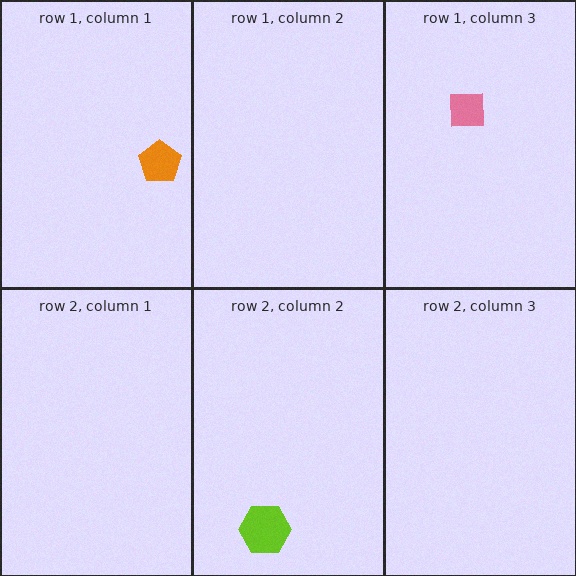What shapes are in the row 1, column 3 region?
The pink square.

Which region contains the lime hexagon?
The row 2, column 2 region.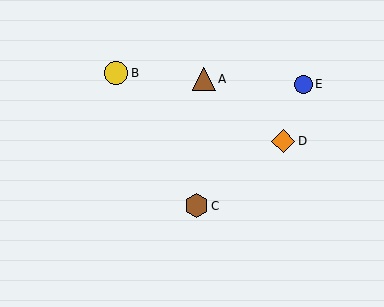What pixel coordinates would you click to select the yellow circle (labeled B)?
Click at (116, 73) to select the yellow circle B.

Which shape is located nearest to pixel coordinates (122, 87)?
The yellow circle (labeled B) at (116, 73) is nearest to that location.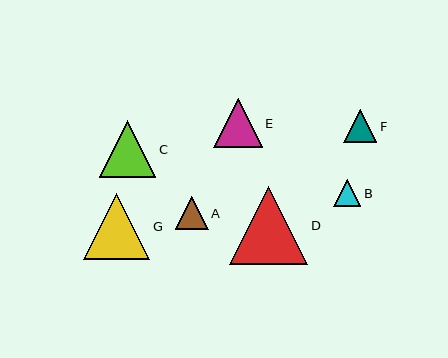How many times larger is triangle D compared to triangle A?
Triangle D is approximately 2.4 times the size of triangle A.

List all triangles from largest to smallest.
From largest to smallest: D, G, C, E, F, A, B.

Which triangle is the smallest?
Triangle B is the smallest with a size of approximately 27 pixels.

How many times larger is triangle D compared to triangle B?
Triangle D is approximately 2.9 times the size of triangle B.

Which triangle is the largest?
Triangle D is the largest with a size of approximately 78 pixels.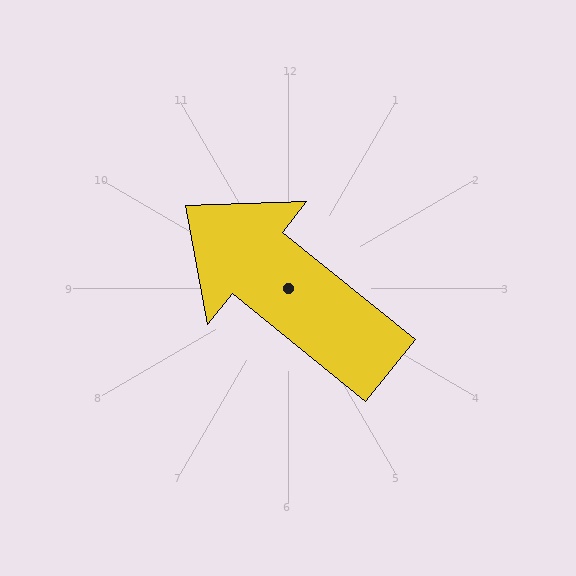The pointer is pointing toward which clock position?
Roughly 10 o'clock.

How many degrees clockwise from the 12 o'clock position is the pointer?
Approximately 309 degrees.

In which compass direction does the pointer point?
Northwest.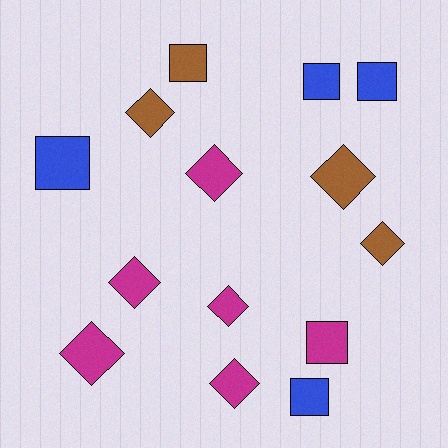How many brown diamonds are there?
There are 3 brown diamonds.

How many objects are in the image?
There are 14 objects.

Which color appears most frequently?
Magenta, with 6 objects.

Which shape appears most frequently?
Diamond, with 8 objects.